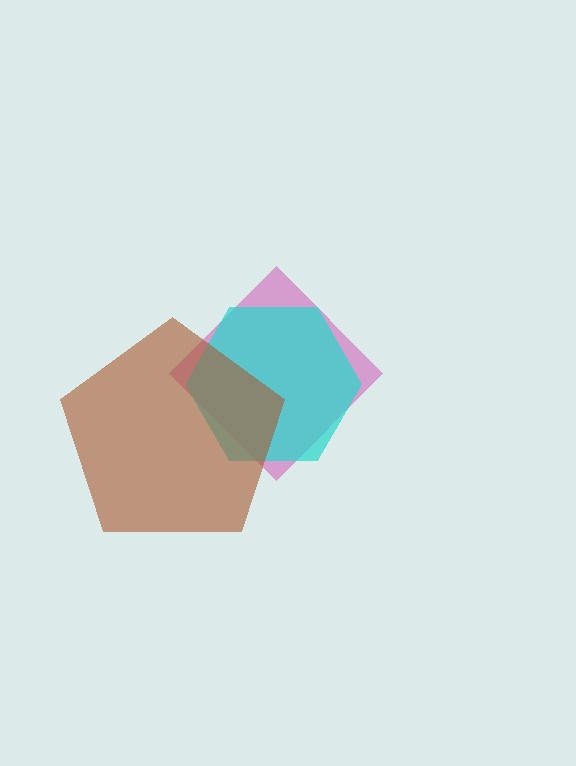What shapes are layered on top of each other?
The layered shapes are: a magenta diamond, a cyan hexagon, a brown pentagon.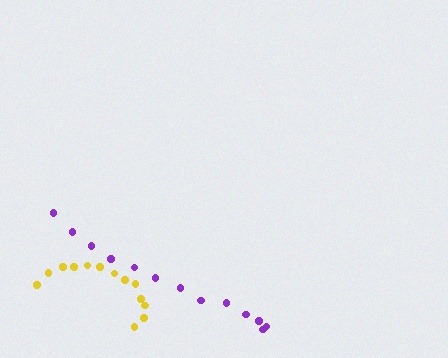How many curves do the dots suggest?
There are 2 distinct paths.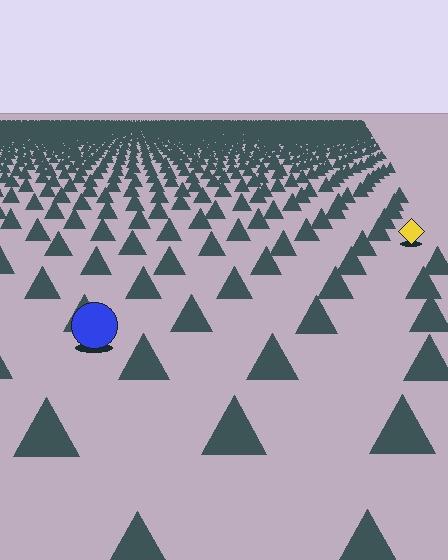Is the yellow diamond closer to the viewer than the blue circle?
No. The blue circle is closer — you can tell from the texture gradient: the ground texture is coarser near it.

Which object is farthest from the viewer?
The yellow diamond is farthest from the viewer. It appears smaller and the ground texture around it is denser.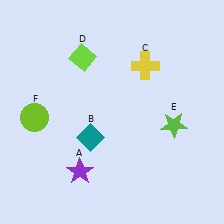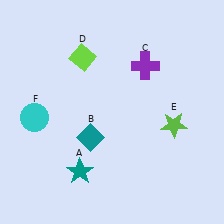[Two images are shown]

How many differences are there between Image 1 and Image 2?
There are 3 differences between the two images.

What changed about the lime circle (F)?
In Image 1, F is lime. In Image 2, it changed to cyan.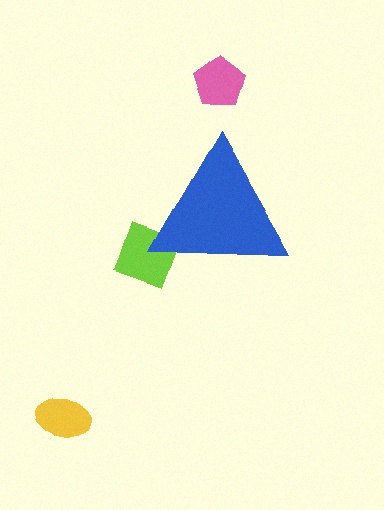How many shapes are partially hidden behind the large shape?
1 shape is partially hidden.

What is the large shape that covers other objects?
A blue triangle.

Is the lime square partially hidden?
Yes, the lime square is partially hidden behind the blue triangle.